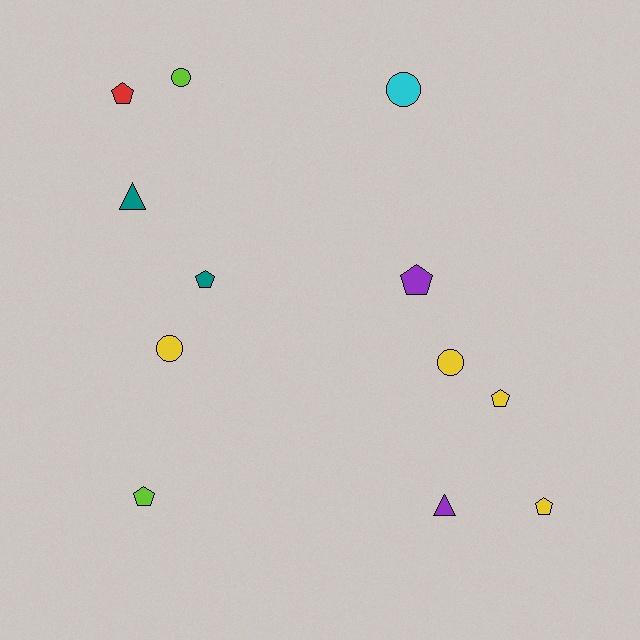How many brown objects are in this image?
There are no brown objects.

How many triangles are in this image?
There are 2 triangles.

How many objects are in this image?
There are 12 objects.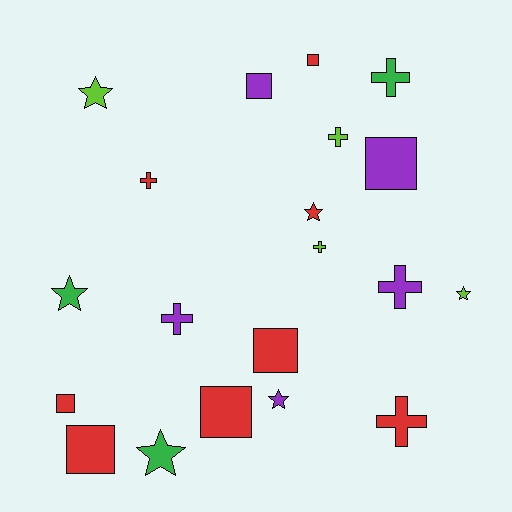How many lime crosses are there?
There are 2 lime crosses.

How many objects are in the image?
There are 20 objects.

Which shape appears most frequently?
Cross, with 7 objects.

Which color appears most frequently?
Red, with 8 objects.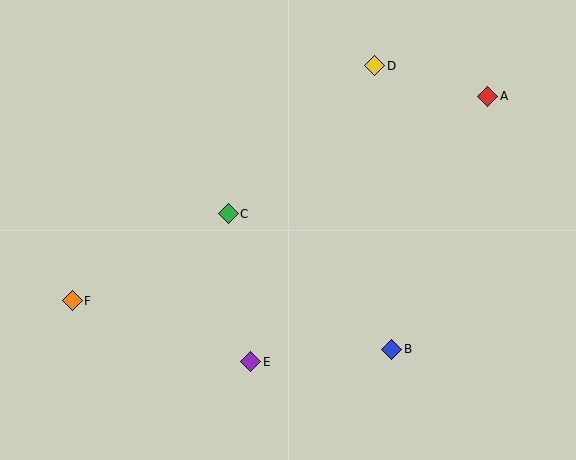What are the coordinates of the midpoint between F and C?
The midpoint between F and C is at (150, 257).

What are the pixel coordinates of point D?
Point D is at (375, 66).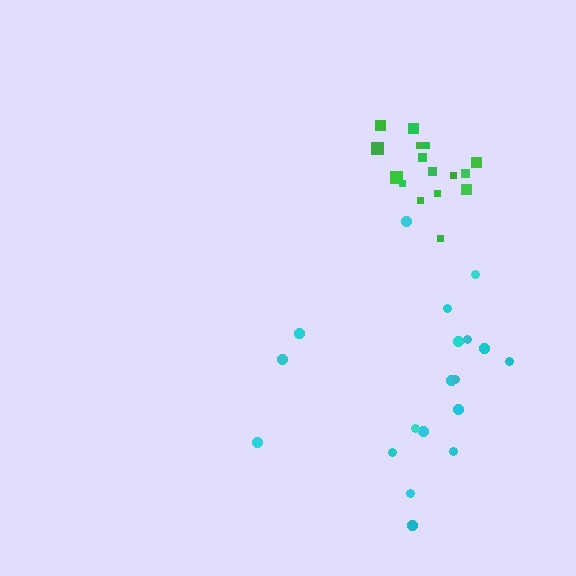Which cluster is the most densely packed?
Green.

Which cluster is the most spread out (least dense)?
Cyan.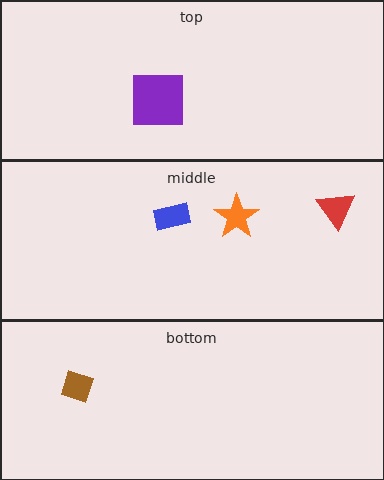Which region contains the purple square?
The top region.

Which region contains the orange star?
The middle region.